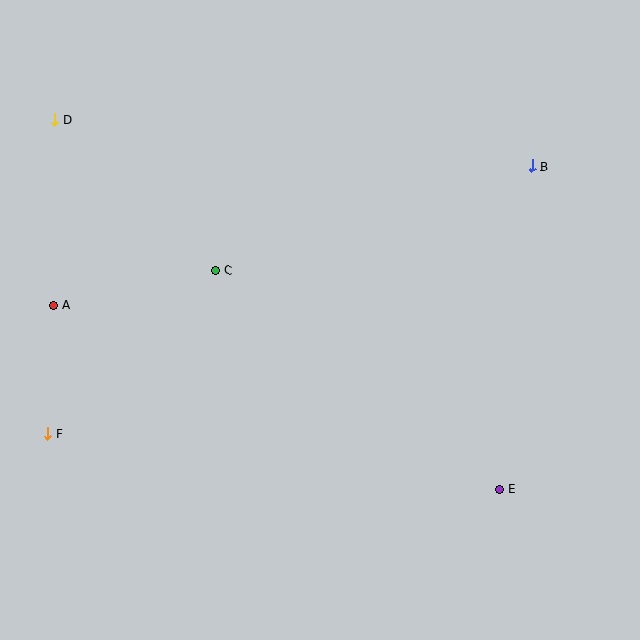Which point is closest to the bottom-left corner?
Point F is closest to the bottom-left corner.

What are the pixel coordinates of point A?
Point A is at (54, 305).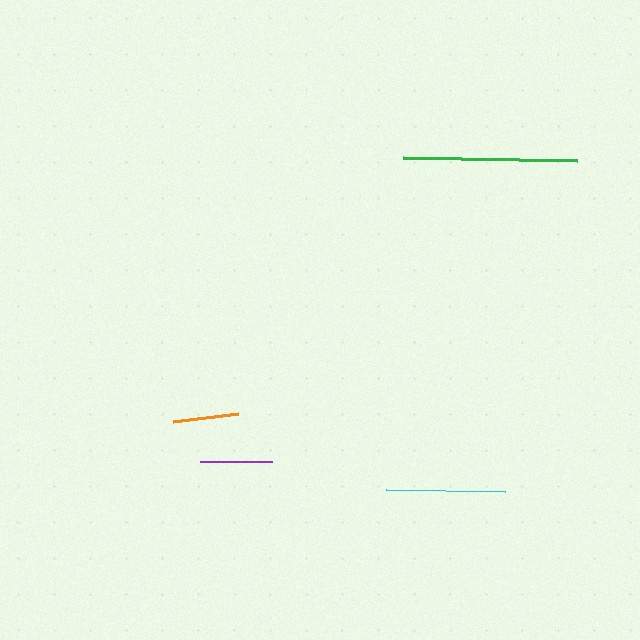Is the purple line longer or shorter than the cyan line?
The cyan line is longer than the purple line.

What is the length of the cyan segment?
The cyan segment is approximately 119 pixels long.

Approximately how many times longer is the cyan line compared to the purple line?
The cyan line is approximately 1.7 times the length of the purple line.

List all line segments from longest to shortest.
From longest to shortest: green, cyan, purple, orange.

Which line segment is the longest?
The green line is the longest at approximately 174 pixels.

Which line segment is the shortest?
The orange line is the shortest at approximately 65 pixels.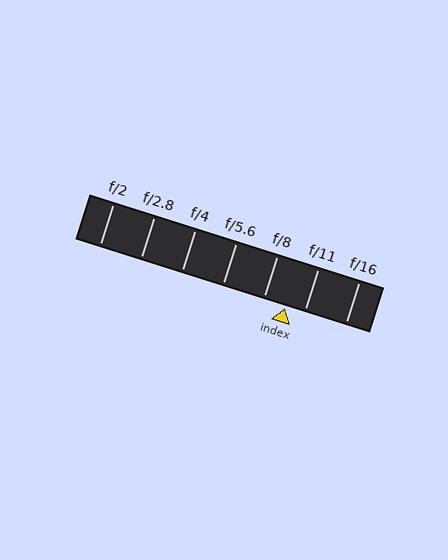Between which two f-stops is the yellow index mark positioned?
The index mark is between f/8 and f/11.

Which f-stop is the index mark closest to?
The index mark is closest to f/11.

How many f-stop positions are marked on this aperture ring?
There are 7 f-stop positions marked.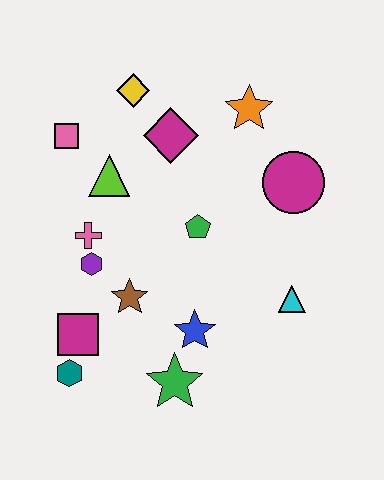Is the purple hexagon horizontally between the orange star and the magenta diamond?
No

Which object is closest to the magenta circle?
The orange star is closest to the magenta circle.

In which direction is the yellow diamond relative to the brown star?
The yellow diamond is above the brown star.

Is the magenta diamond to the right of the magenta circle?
No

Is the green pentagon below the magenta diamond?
Yes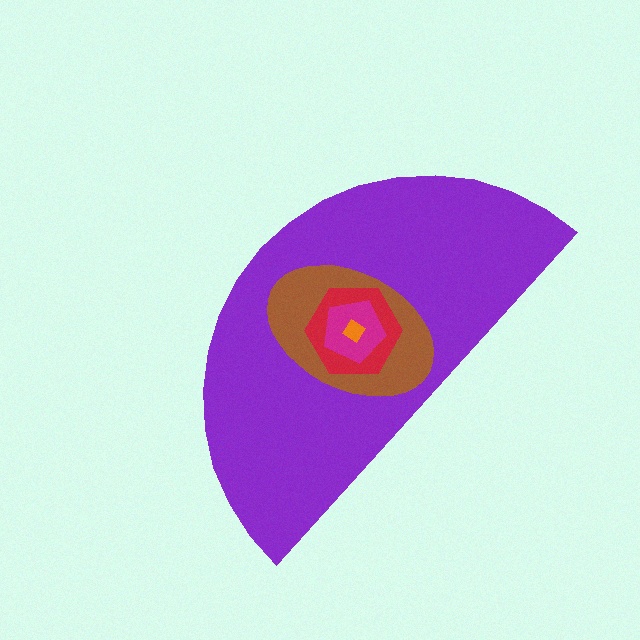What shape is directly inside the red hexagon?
The magenta pentagon.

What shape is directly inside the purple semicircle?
The brown ellipse.